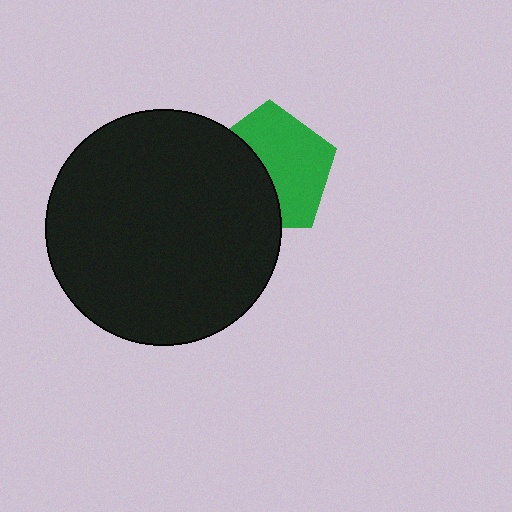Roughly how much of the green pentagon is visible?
About half of it is visible (roughly 58%).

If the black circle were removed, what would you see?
You would see the complete green pentagon.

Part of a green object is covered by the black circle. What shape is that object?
It is a pentagon.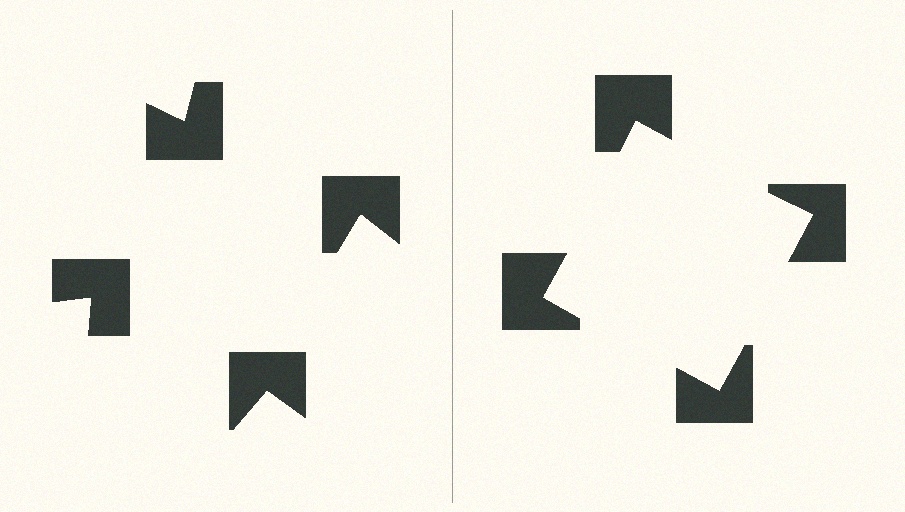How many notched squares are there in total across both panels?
8 — 4 on each side.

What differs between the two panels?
The notched squares are positioned identically on both sides; only the wedge orientations differ. On the right they align to a square; on the left they are misaligned.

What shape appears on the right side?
An illusory square.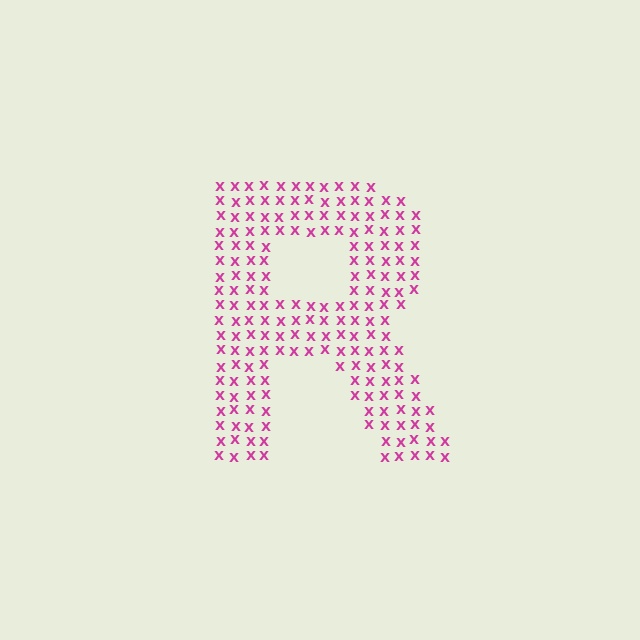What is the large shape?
The large shape is the letter R.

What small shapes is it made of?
It is made of small letter X's.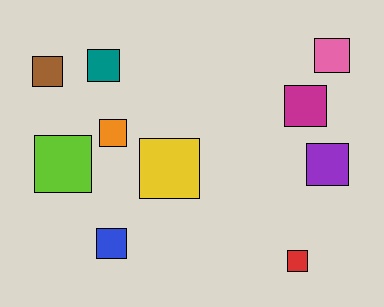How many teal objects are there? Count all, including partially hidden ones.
There is 1 teal object.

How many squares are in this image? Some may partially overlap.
There are 10 squares.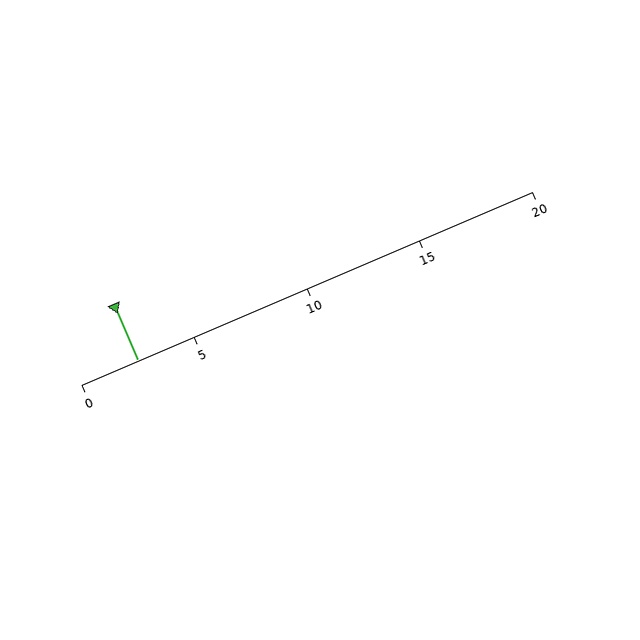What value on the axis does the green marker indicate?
The marker indicates approximately 2.5.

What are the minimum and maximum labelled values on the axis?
The axis runs from 0 to 20.